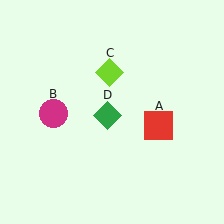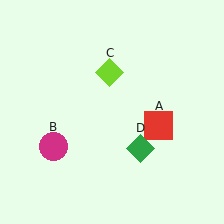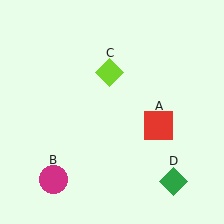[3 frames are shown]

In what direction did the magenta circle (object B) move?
The magenta circle (object B) moved down.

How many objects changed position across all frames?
2 objects changed position: magenta circle (object B), green diamond (object D).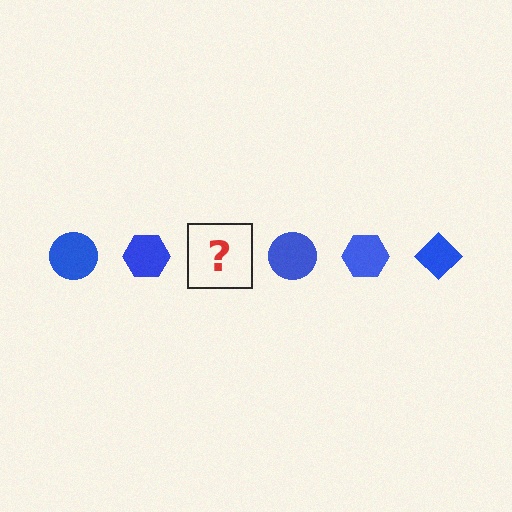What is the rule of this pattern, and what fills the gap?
The rule is that the pattern cycles through circle, hexagon, diamond shapes in blue. The gap should be filled with a blue diamond.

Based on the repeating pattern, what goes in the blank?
The blank should be a blue diamond.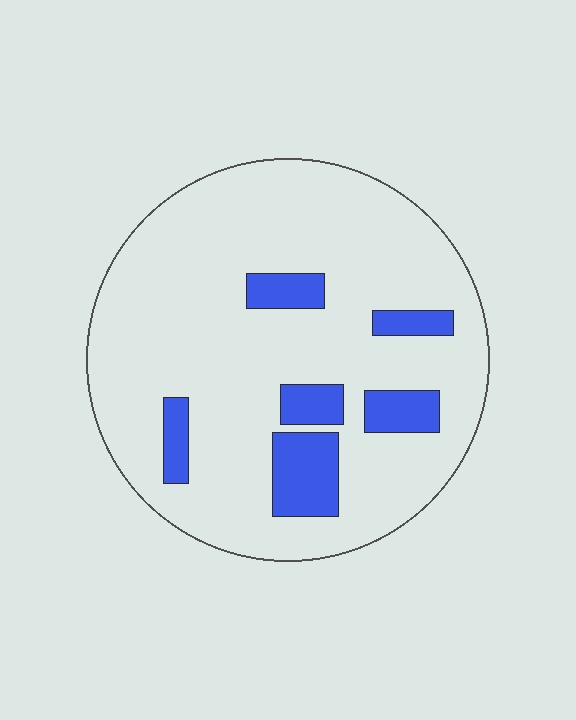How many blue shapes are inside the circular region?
6.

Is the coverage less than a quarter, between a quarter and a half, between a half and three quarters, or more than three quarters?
Less than a quarter.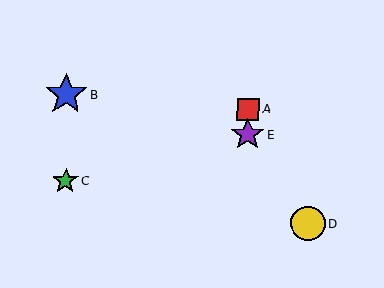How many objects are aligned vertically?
2 objects (A, E) are aligned vertically.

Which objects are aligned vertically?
Objects A, E are aligned vertically.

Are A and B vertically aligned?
No, A is at x≈248 and B is at x≈66.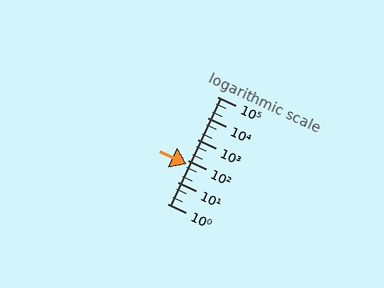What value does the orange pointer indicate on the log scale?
The pointer indicates approximately 67.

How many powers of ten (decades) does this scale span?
The scale spans 5 decades, from 1 to 100000.